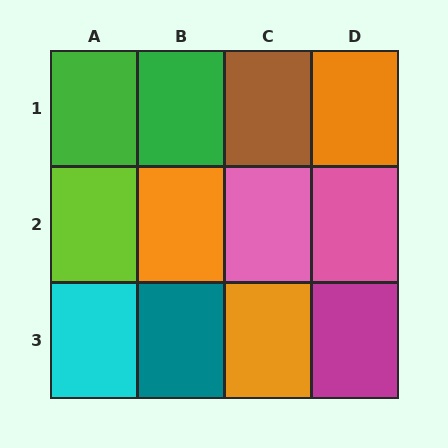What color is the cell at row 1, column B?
Green.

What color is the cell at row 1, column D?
Orange.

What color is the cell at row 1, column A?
Green.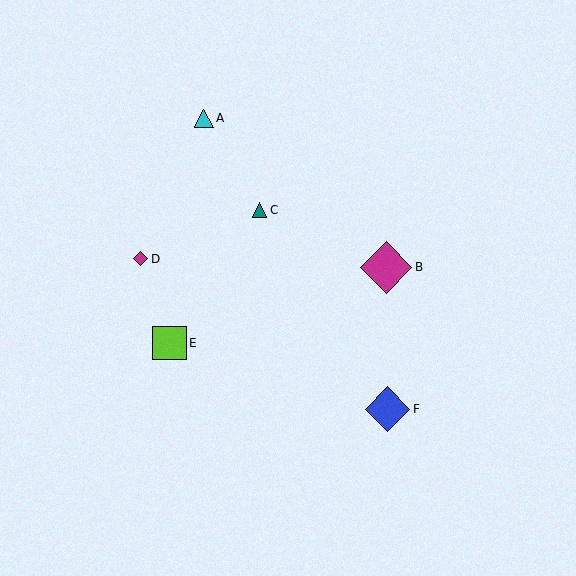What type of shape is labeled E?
Shape E is a lime square.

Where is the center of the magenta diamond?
The center of the magenta diamond is at (141, 259).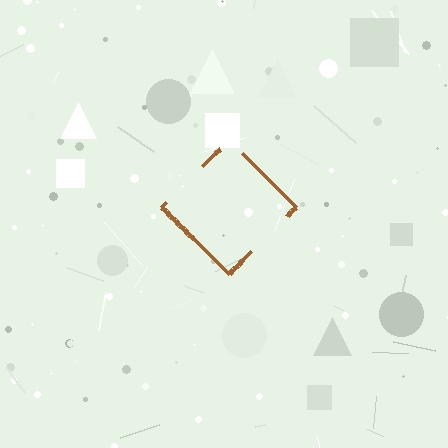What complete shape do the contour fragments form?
The contour fragments form a diamond.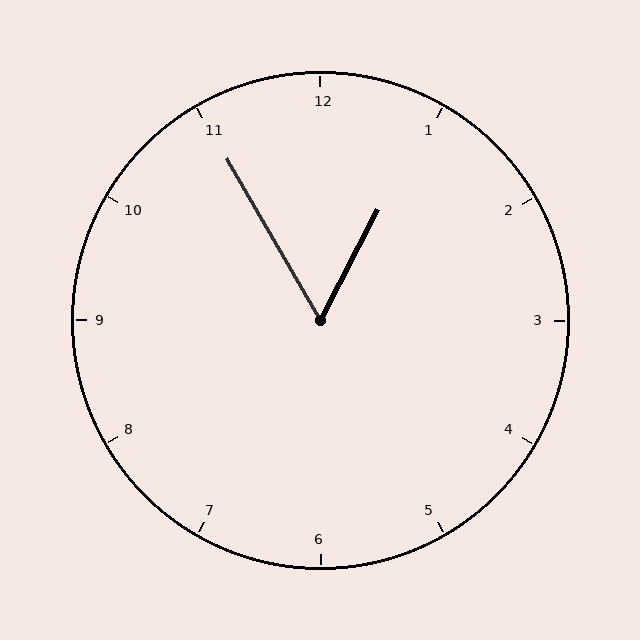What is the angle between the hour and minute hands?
Approximately 58 degrees.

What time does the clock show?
12:55.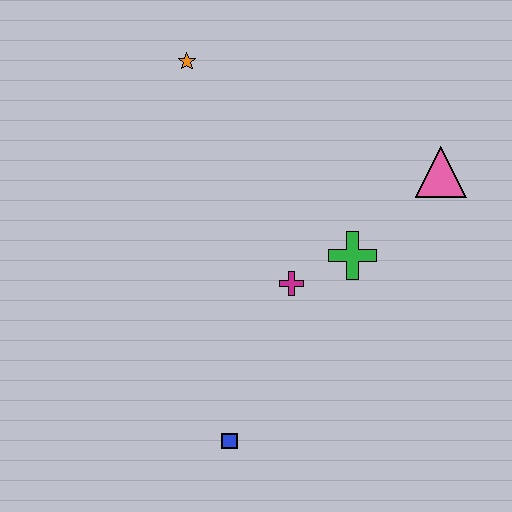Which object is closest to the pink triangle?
The green cross is closest to the pink triangle.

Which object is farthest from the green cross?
The orange star is farthest from the green cross.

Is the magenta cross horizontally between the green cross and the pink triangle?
No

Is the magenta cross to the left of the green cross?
Yes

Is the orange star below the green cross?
No